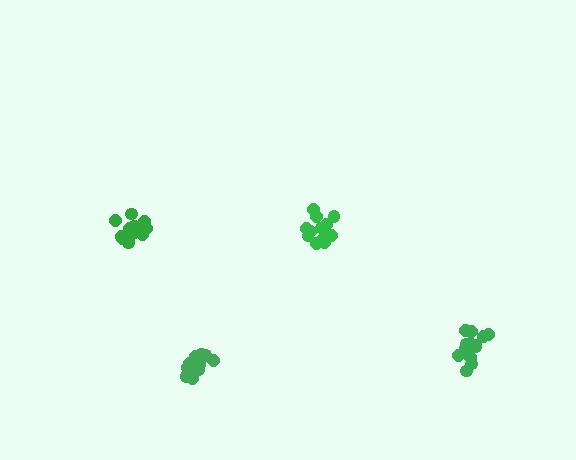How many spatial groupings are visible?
There are 4 spatial groupings.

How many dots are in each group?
Group 1: 12 dots, Group 2: 14 dots, Group 3: 14 dots, Group 4: 16 dots (56 total).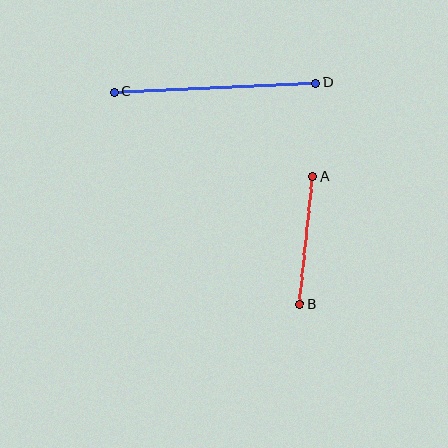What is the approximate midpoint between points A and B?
The midpoint is at approximately (306, 241) pixels.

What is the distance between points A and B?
The distance is approximately 128 pixels.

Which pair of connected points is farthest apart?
Points C and D are farthest apart.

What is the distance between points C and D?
The distance is approximately 202 pixels.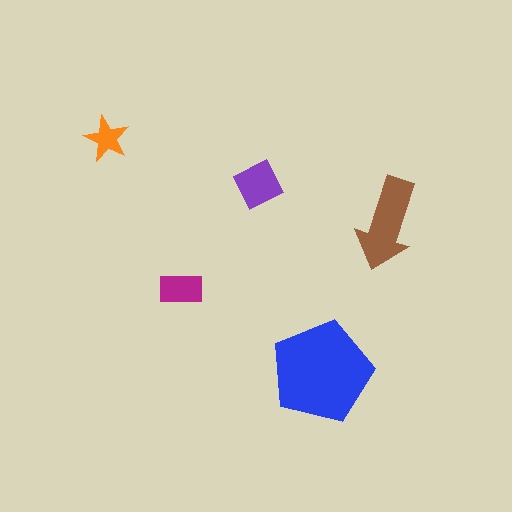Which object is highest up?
The orange star is topmost.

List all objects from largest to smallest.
The blue pentagon, the brown arrow, the purple square, the magenta rectangle, the orange star.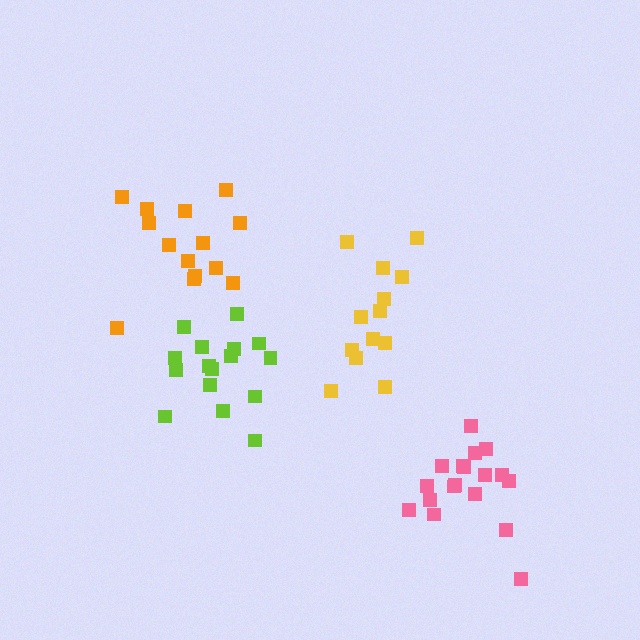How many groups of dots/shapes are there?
There are 4 groups.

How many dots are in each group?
Group 1: 18 dots, Group 2: 16 dots, Group 3: 14 dots, Group 4: 13 dots (61 total).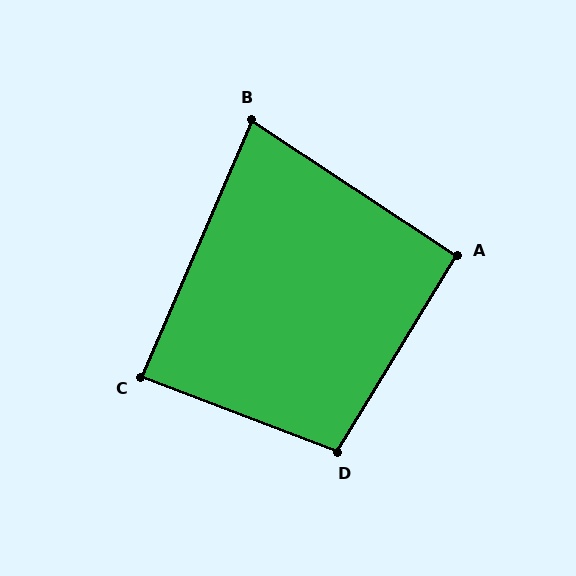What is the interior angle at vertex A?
Approximately 92 degrees (approximately right).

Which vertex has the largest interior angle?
D, at approximately 100 degrees.